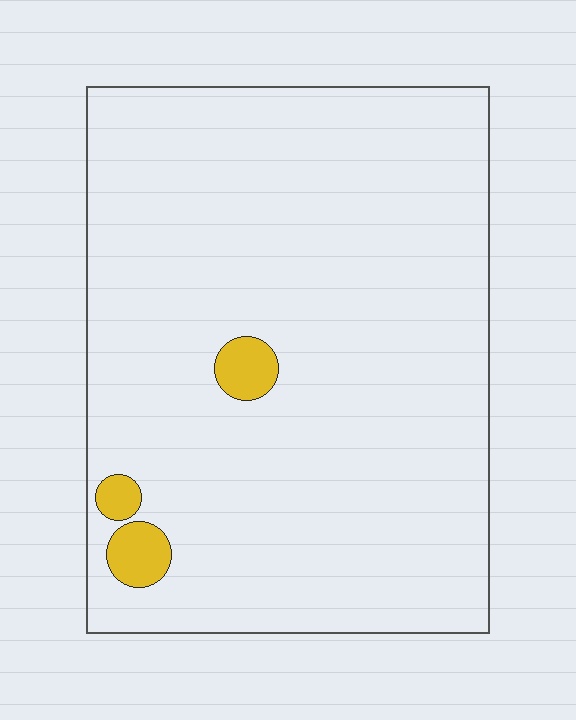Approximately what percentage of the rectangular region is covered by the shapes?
Approximately 5%.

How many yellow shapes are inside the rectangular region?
3.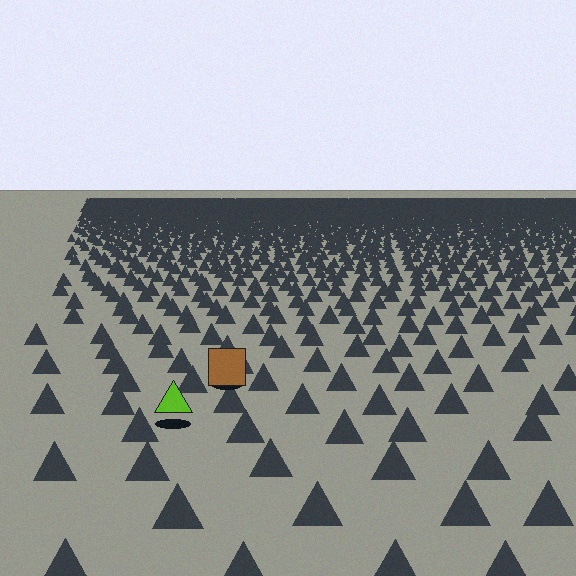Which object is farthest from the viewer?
The brown square is farthest from the viewer. It appears smaller and the ground texture around it is denser.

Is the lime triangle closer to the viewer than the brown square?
Yes. The lime triangle is closer — you can tell from the texture gradient: the ground texture is coarser near it.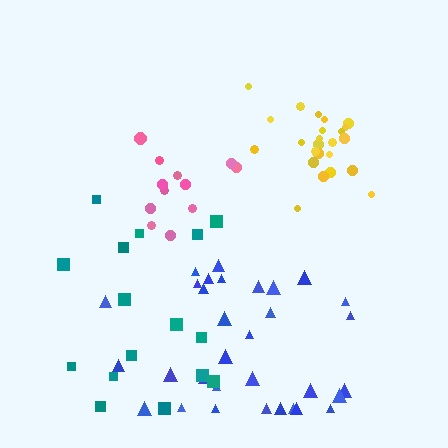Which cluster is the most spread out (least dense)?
Teal.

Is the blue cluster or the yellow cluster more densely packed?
Yellow.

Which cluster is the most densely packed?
Yellow.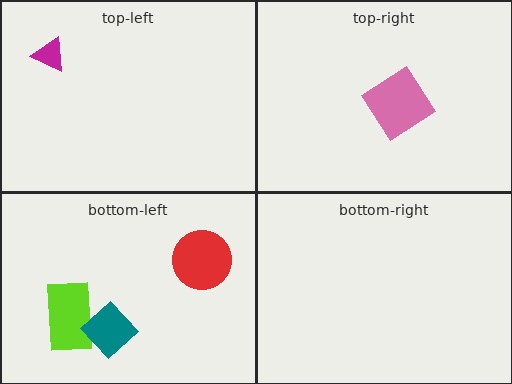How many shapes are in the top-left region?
1.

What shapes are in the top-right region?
The pink diamond.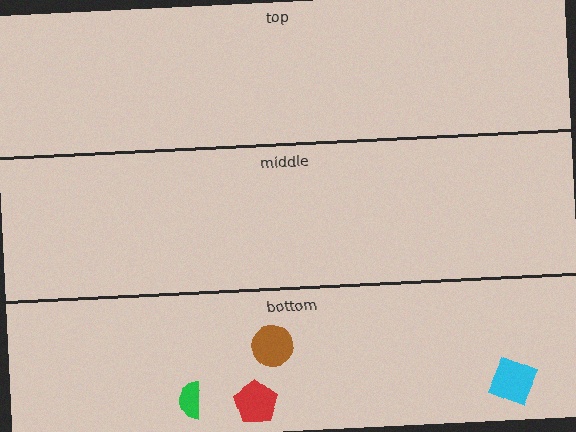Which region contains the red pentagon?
The bottom region.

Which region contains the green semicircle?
The bottom region.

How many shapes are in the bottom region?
4.